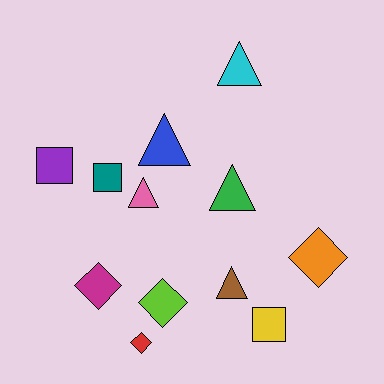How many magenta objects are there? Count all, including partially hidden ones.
There is 1 magenta object.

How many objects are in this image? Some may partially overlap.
There are 12 objects.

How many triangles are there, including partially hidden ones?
There are 5 triangles.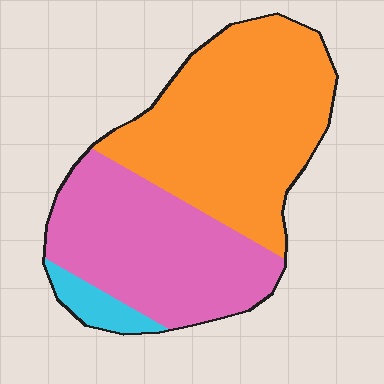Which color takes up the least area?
Cyan, at roughly 5%.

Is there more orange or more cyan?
Orange.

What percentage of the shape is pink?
Pink covers about 40% of the shape.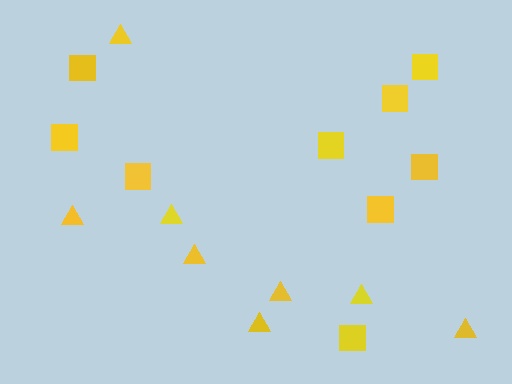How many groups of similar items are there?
There are 2 groups: one group of squares (9) and one group of triangles (8).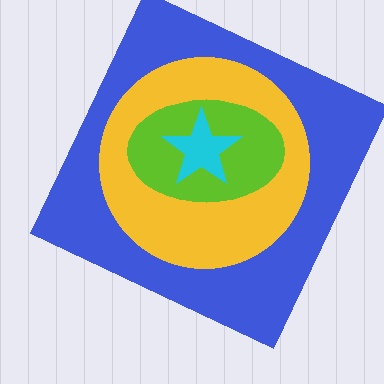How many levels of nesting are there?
4.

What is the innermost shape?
The cyan star.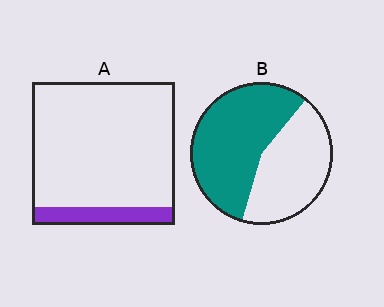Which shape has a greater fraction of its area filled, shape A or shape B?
Shape B.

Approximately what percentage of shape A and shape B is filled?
A is approximately 15% and B is approximately 55%.